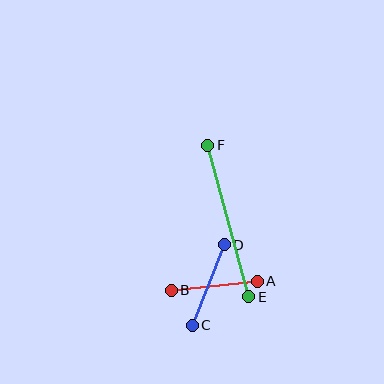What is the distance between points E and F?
The distance is approximately 157 pixels.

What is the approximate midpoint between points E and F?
The midpoint is at approximately (228, 221) pixels.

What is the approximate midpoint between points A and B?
The midpoint is at approximately (214, 286) pixels.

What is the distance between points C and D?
The distance is approximately 87 pixels.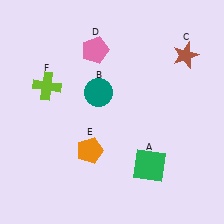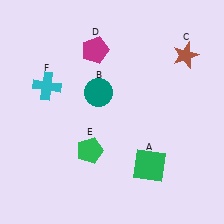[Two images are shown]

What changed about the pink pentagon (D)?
In Image 1, D is pink. In Image 2, it changed to magenta.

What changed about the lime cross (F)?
In Image 1, F is lime. In Image 2, it changed to cyan.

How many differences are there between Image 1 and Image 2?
There are 3 differences between the two images.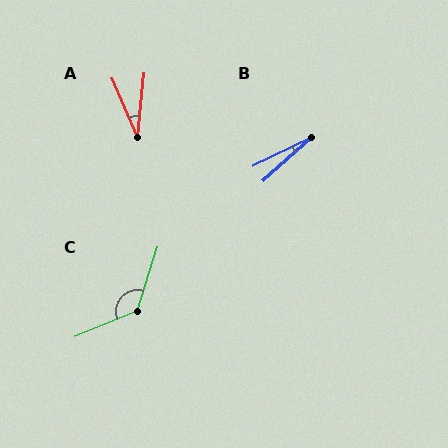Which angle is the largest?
C, at approximately 130 degrees.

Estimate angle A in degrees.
Approximately 29 degrees.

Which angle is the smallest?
B, at approximately 17 degrees.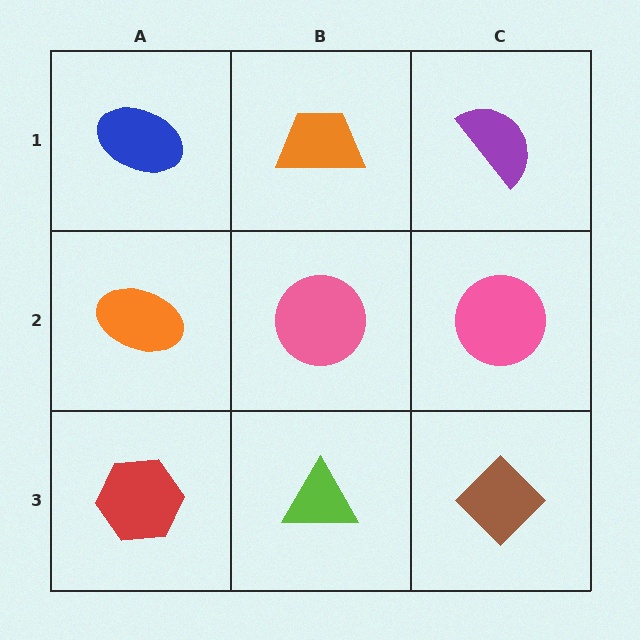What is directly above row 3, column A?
An orange ellipse.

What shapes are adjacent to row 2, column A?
A blue ellipse (row 1, column A), a red hexagon (row 3, column A), a pink circle (row 2, column B).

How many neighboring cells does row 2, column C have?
3.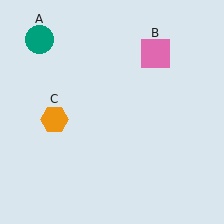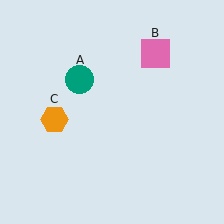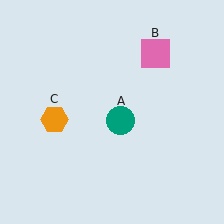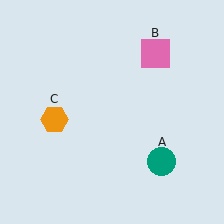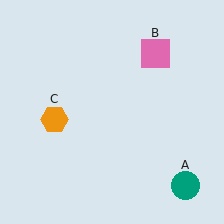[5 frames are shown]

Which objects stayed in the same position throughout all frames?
Pink square (object B) and orange hexagon (object C) remained stationary.